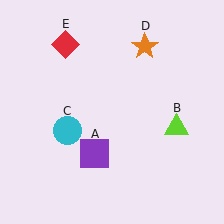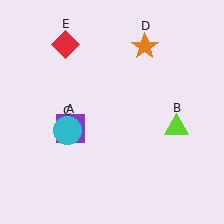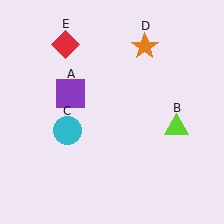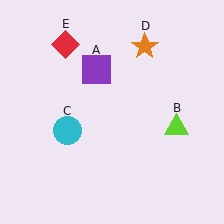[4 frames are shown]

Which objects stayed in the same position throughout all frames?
Lime triangle (object B) and cyan circle (object C) and orange star (object D) and red diamond (object E) remained stationary.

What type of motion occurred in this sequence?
The purple square (object A) rotated clockwise around the center of the scene.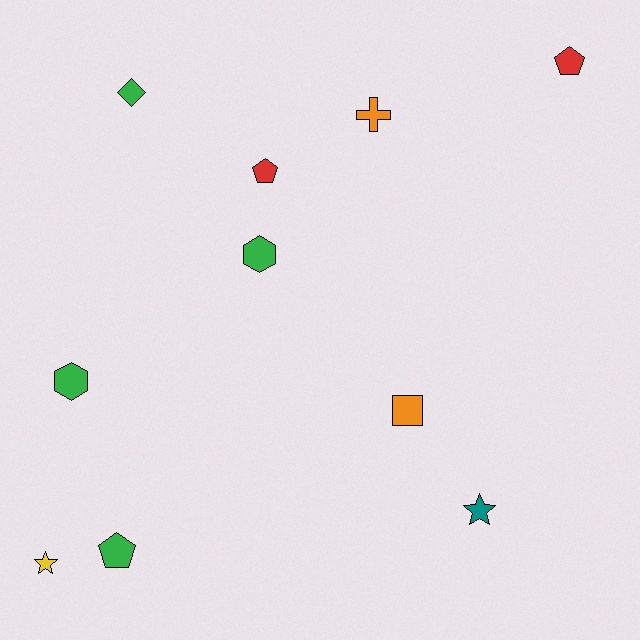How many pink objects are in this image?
There are no pink objects.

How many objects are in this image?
There are 10 objects.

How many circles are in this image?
There are no circles.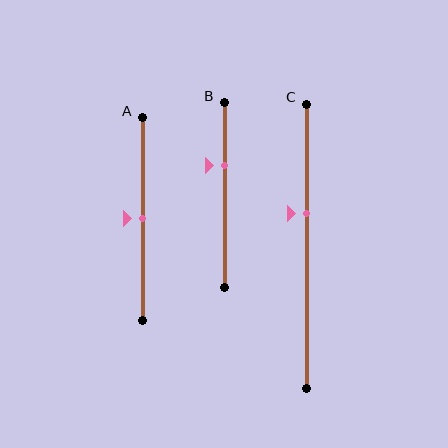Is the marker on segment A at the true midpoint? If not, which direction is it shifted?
Yes, the marker on segment A is at the true midpoint.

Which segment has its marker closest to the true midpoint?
Segment A has its marker closest to the true midpoint.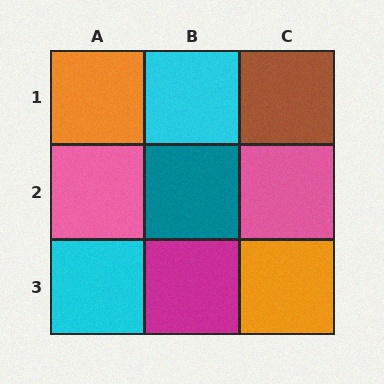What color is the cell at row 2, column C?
Pink.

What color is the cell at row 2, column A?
Pink.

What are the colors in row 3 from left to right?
Cyan, magenta, orange.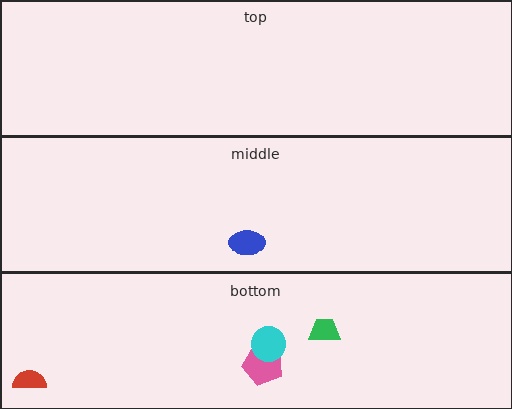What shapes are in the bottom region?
The green trapezoid, the red semicircle, the pink pentagon, the cyan circle.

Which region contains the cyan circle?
The bottom region.